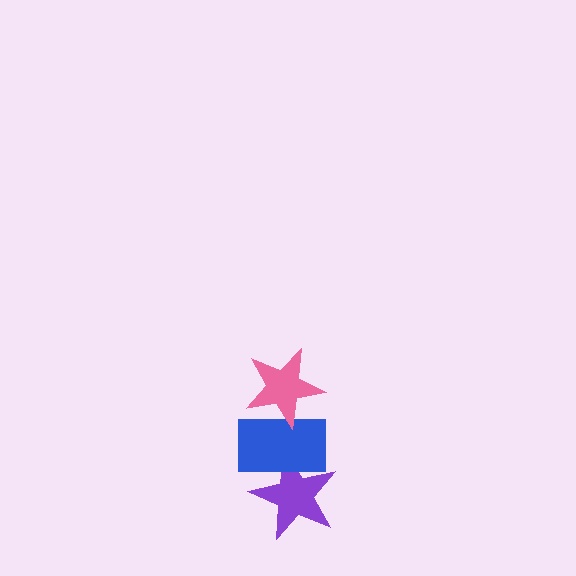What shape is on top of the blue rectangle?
The pink star is on top of the blue rectangle.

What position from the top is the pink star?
The pink star is 1st from the top.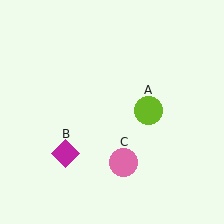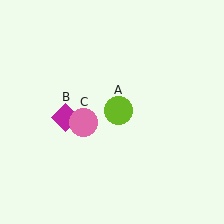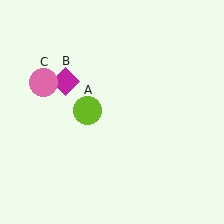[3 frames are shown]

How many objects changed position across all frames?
3 objects changed position: lime circle (object A), magenta diamond (object B), pink circle (object C).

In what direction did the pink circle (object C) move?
The pink circle (object C) moved up and to the left.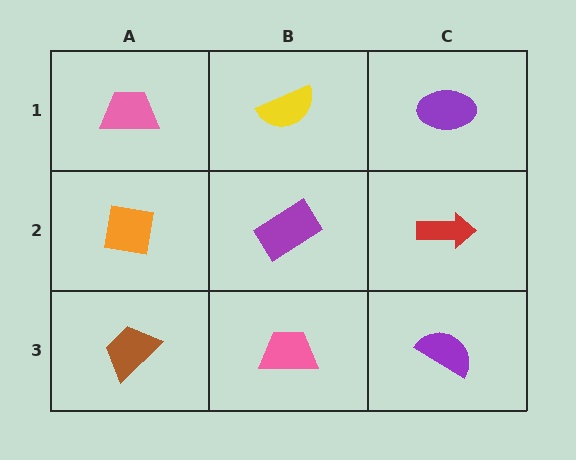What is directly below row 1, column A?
An orange square.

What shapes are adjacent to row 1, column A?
An orange square (row 2, column A), a yellow semicircle (row 1, column B).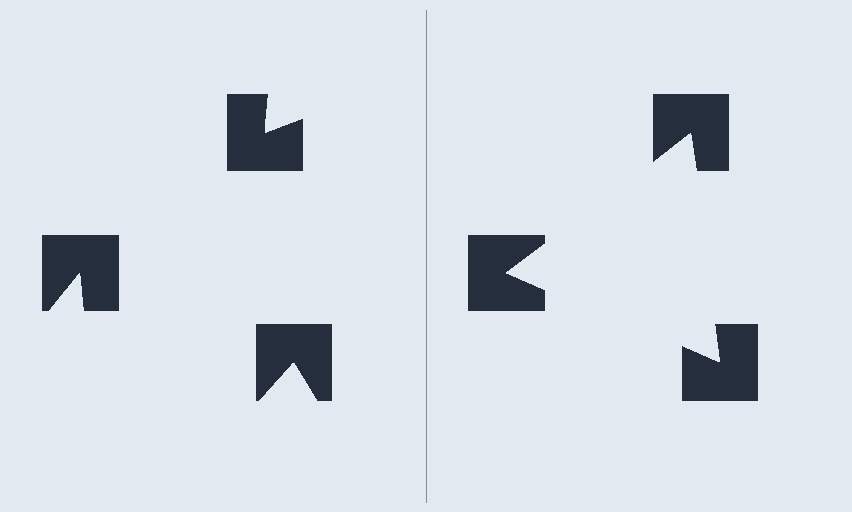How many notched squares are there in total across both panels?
6 — 3 on each side.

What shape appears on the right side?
An illusory triangle.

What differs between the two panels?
The notched squares are positioned identically on both sides; only the wedge orientations differ. On the right they align to a triangle; on the left they are misaligned.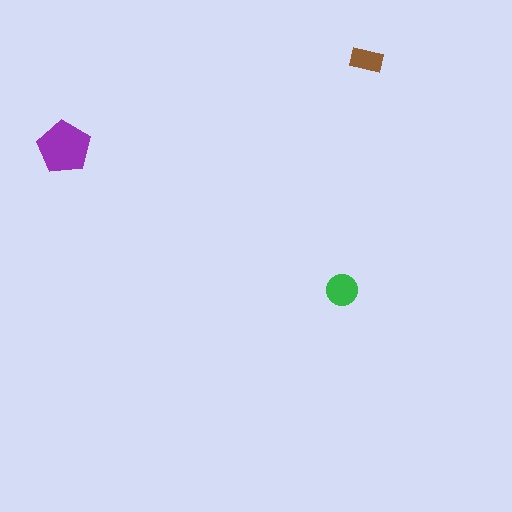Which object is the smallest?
The brown rectangle.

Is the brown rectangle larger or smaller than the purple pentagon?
Smaller.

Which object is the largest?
The purple pentagon.